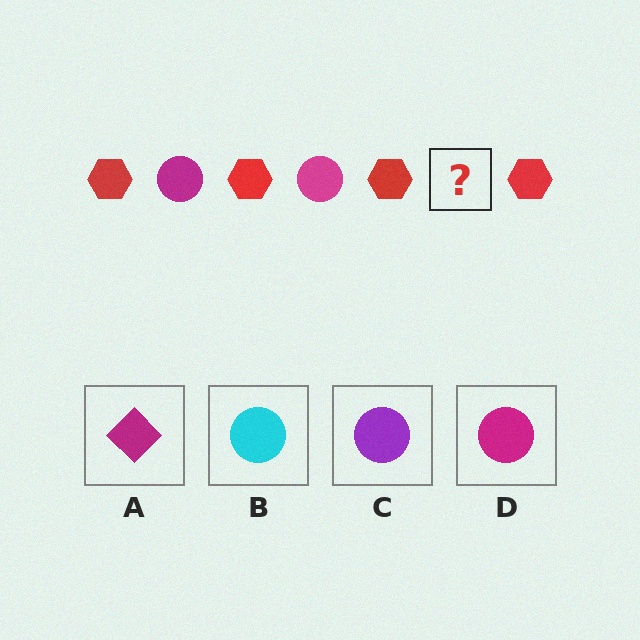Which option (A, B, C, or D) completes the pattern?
D.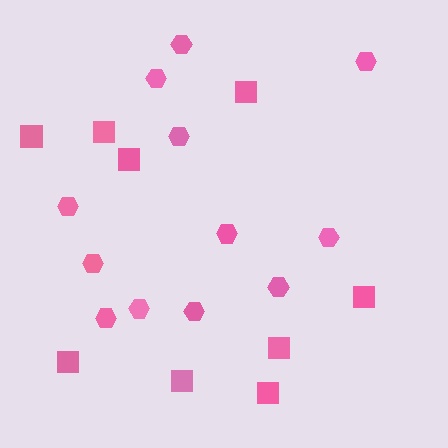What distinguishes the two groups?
There are 2 groups: one group of hexagons (12) and one group of squares (9).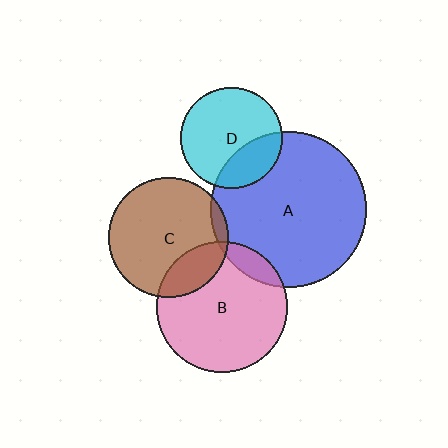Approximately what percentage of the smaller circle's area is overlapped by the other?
Approximately 20%.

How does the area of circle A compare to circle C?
Approximately 1.7 times.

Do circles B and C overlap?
Yes.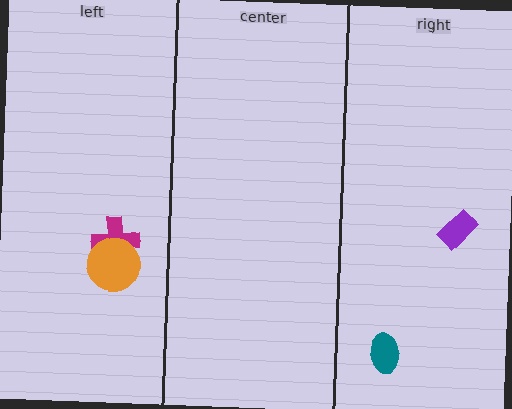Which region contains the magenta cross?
The left region.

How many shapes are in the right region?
2.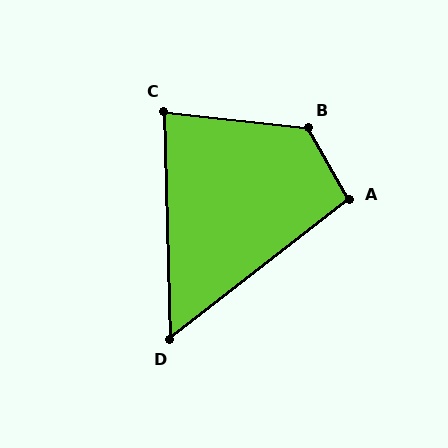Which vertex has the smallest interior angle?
D, at approximately 54 degrees.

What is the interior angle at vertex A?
Approximately 98 degrees (obtuse).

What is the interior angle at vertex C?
Approximately 82 degrees (acute).